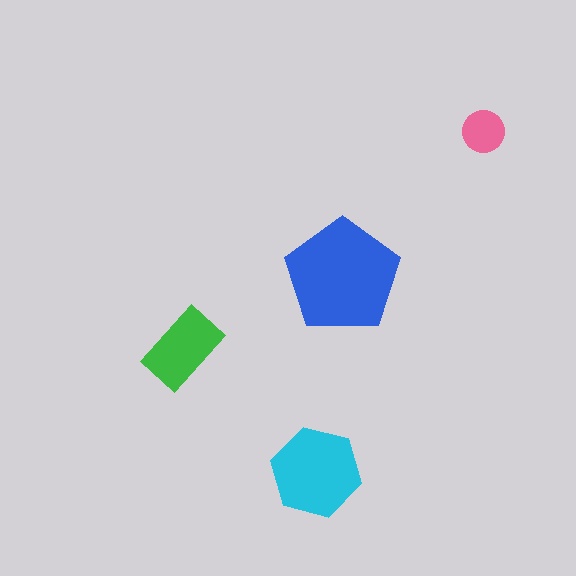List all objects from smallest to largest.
The pink circle, the green rectangle, the cyan hexagon, the blue pentagon.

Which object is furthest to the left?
The green rectangle is leftmost.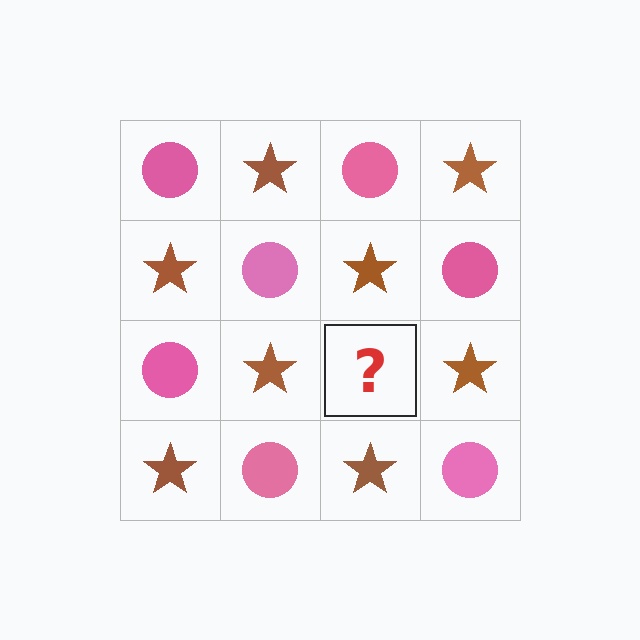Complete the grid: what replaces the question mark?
The question mark should be replaced with a pink circle.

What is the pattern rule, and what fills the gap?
The rule is that it alternates pink circle and brown star in a checkerboard pattern. The gap should be filled with a pink circle.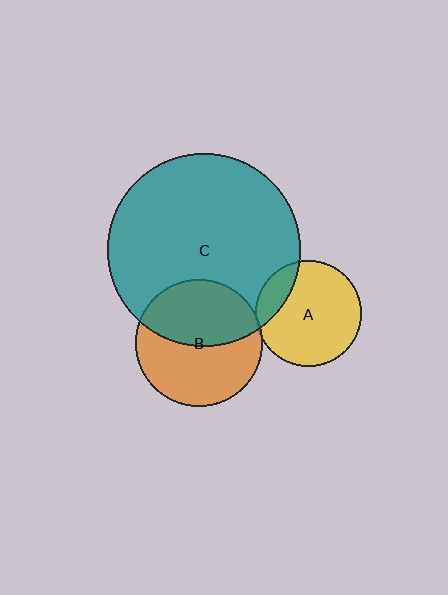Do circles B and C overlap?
Yes.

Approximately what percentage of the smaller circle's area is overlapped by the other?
Approximately 45%.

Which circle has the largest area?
Circle C (teal).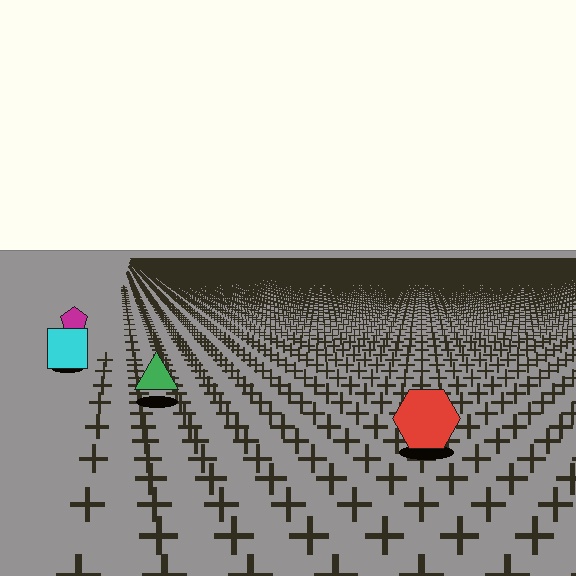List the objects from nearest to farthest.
From nearest to farthest: the red hexagon, the green triangle, the cyan square, the magenta pentagon.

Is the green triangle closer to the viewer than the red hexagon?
No. The red hexagon is closer — you can tell from the texture gradient: the ground texture is coarser near it.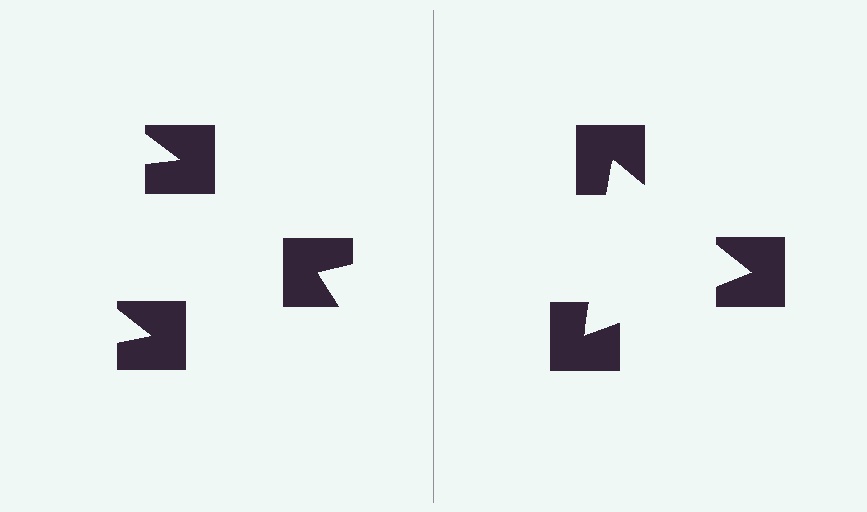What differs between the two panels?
The notched squares are positioned identically on both sides; only the wedge orientations differ. On the right they align to a triangle; on the left they are misaligned.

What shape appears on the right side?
An illusory triangle.